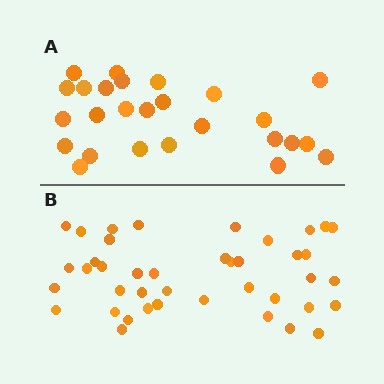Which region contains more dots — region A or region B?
Region B (the bottom region) has more dots.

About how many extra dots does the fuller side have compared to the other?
Region B has approximately 15 more dots than region A.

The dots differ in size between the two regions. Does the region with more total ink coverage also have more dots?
No. Region A has more total ink coverage because its dots are larger, but region B actually contains more individual dots. Total area can be misleading — the number of items is what matters here.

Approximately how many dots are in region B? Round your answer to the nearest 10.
About 40 dots. (The exact count is 41, which rounds to 40.)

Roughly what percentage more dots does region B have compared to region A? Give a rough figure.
About 60% more.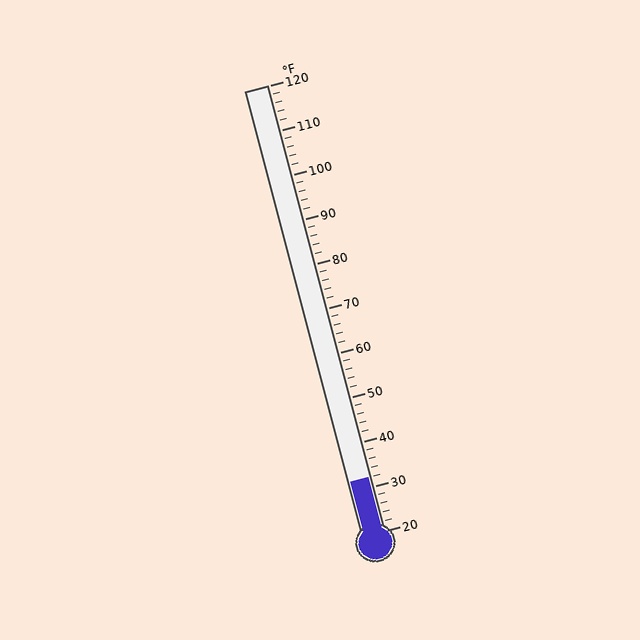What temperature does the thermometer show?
The thermometer shows approximately 32°F.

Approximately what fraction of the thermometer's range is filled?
The thermometer is filled to approximately 10% of its range.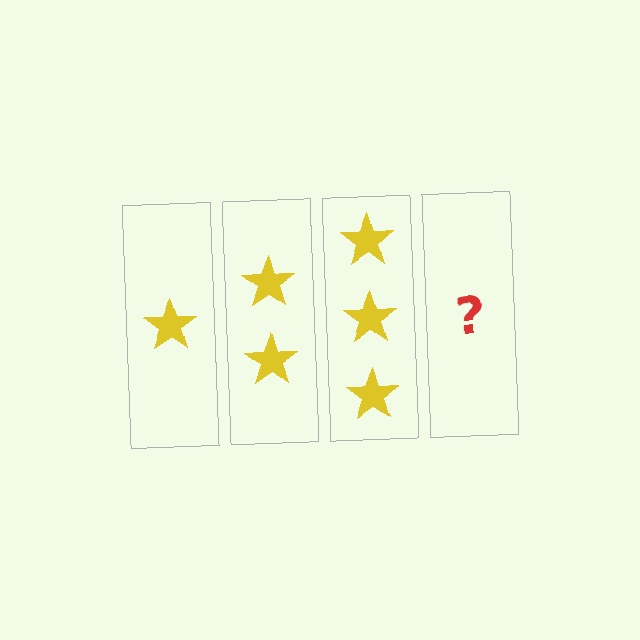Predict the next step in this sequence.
The next step is 4 stars.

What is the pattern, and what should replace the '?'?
The pattern is that each step adds one more star. The '?' should be 4 stars.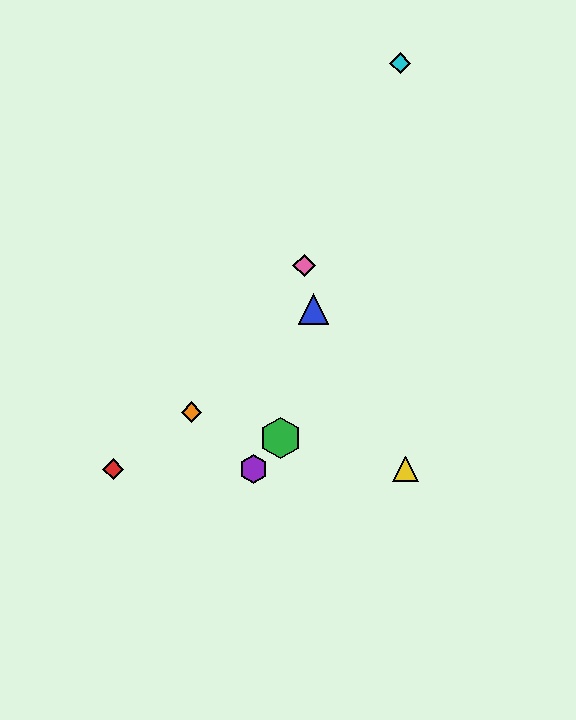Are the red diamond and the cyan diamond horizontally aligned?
No, the red diamond is at y≈469 and the cyan diamond is at y≈63.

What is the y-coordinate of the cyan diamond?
The cyan diamond is at y≈63.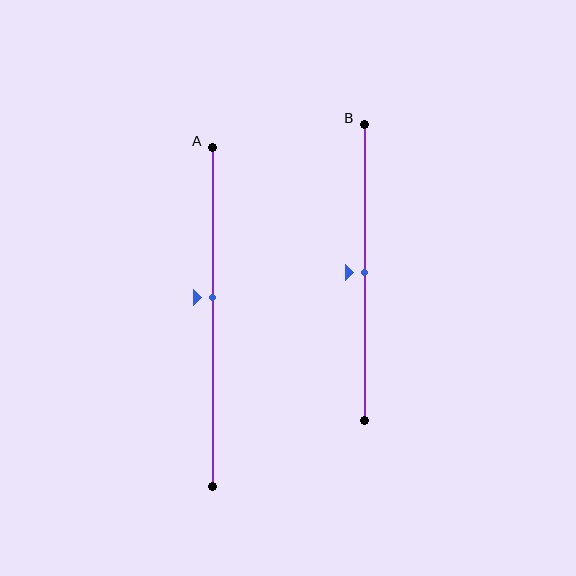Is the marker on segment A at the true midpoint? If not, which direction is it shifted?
No, the marker on segment A is shifted upward by about 6% of the segment length.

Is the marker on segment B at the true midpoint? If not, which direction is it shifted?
Yes, the marker on segment B is at the true midpoint.